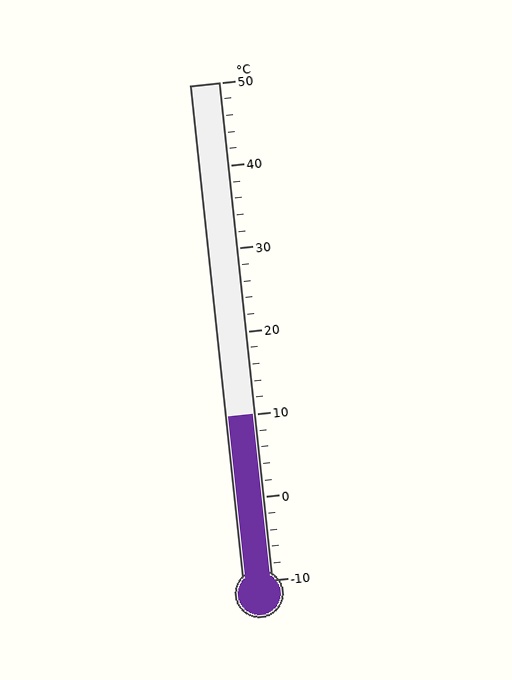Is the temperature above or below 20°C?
The temperature is below 20°C.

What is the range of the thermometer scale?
The thermometer scale ranges from -10°C to 50°C.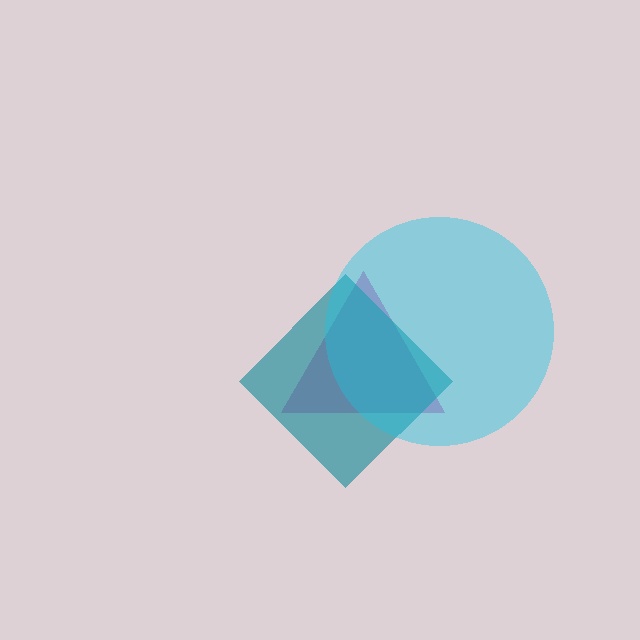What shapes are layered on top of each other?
The layered shapes are: a magenta triangle, a teal diamond, a cyan circle.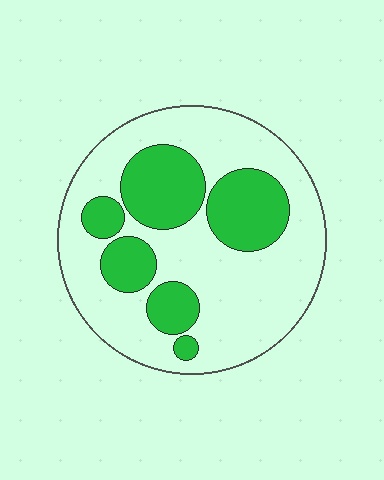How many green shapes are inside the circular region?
6.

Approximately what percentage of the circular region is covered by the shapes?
Approximately 30%.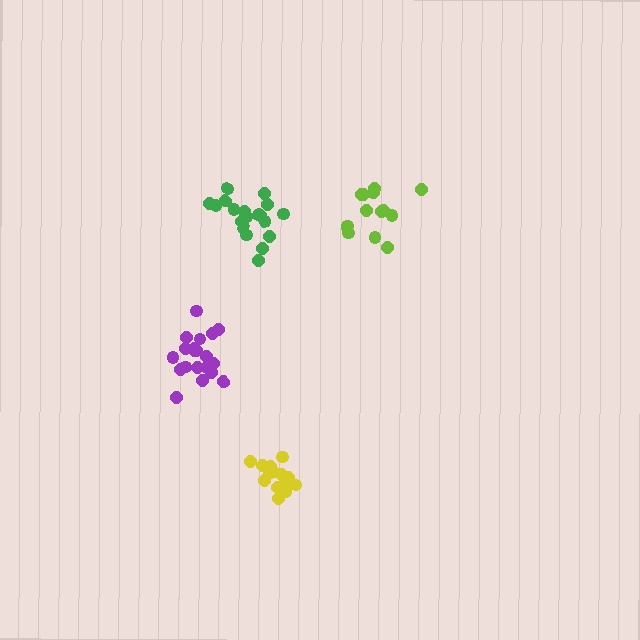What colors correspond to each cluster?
The clusters are colored: yellow, purple, green, lime.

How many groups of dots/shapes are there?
There are 4 groups.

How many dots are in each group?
Group 1: 14 dots, Group 2: 20 dots, Group 3: 20 dots, Group 4: 14 dots (68 total).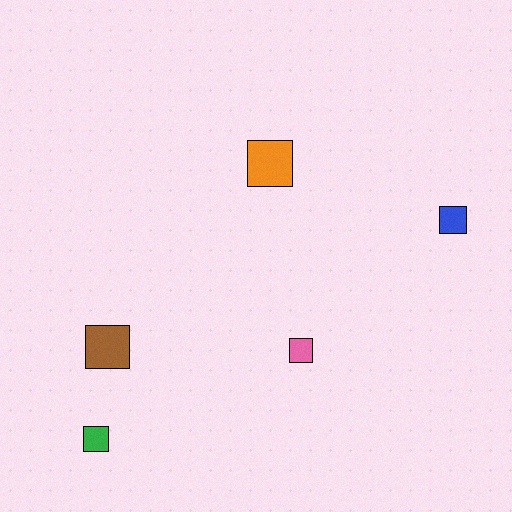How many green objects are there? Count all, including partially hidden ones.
There is 1 green object.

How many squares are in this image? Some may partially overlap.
There are 5 squares.